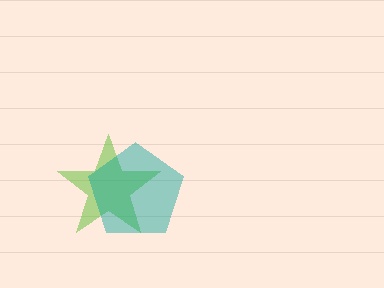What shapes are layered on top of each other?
The layered shapes are: a lime star, a teal pentagon.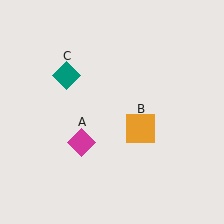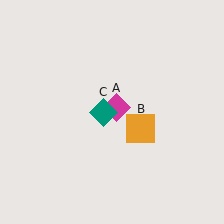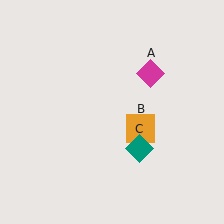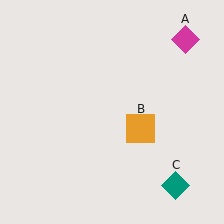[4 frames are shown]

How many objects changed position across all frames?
2 objects changed position: magenta diamond (object A), teal diamond (object C).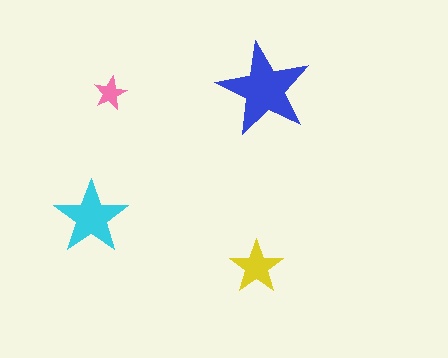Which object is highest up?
The blue star is topmost.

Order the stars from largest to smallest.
the blue one, the cyan one, the yellow one, the pink one.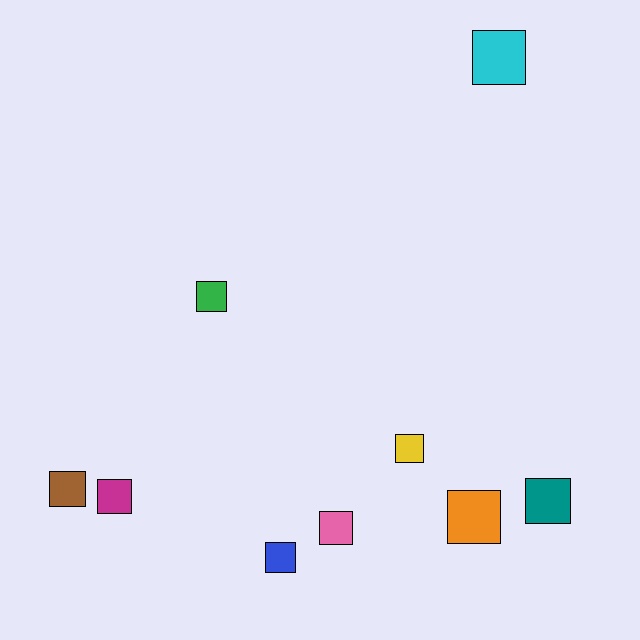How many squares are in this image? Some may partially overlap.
There are 9 squares.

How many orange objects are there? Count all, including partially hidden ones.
There is 1 orange object.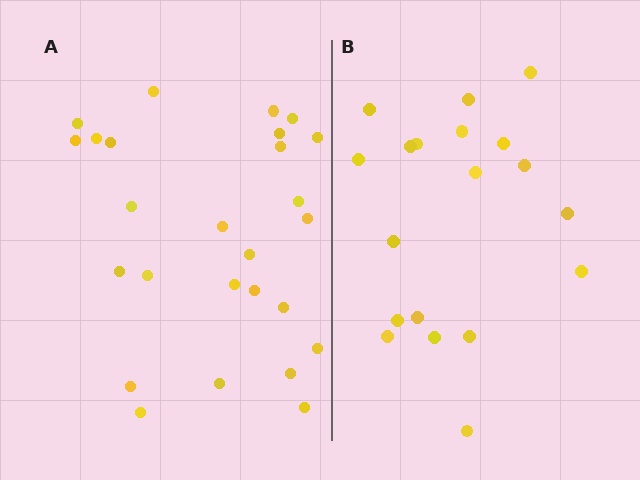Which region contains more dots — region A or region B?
Region A (the left region) has more dots.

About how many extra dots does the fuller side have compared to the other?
Region A has roughly 8 or so more dots than region B.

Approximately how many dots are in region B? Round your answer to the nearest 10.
About 20 dots. (The exact count is 19, which rounds to 20.)